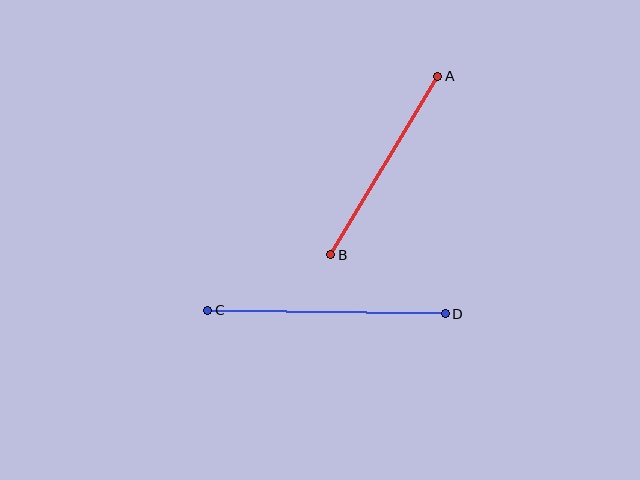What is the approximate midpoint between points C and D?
The midpoint is at approximately (326, 312) pixels.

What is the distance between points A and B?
The distance is approximately 208 pixels.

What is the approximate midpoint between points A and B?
The midpoint is at approximately (384, 166) pixels.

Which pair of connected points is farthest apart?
Points C and D are farthest apart.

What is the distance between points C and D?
The distance is approximately 237 pixels.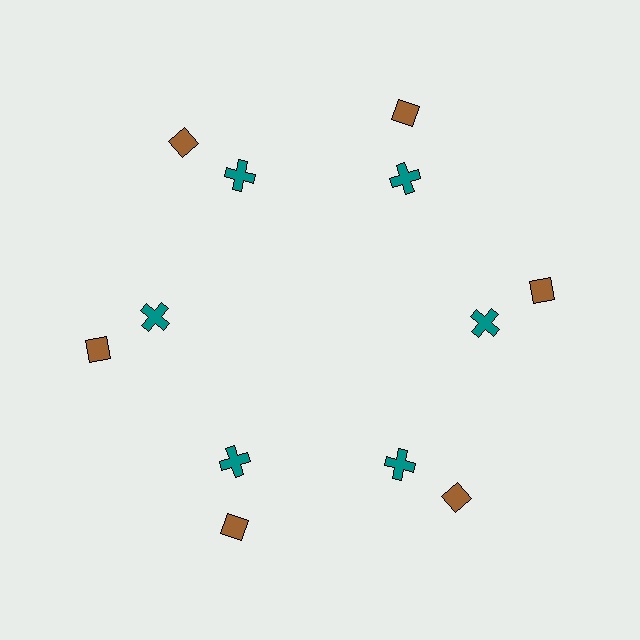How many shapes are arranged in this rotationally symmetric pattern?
There are 12 shapes, arranged in 6 groups of 2.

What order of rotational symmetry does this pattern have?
This pattern has 6-fold rotational symmetry.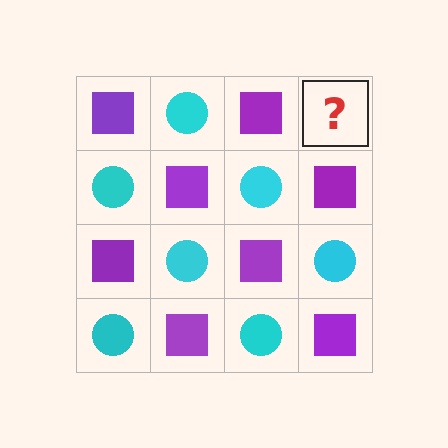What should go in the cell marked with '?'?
The missing cell should contain a cyan circle.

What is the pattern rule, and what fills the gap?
The rule is that it alternates purple square and cyan circle in a checkerboard pattern. The gap should be filled with a cyan circle.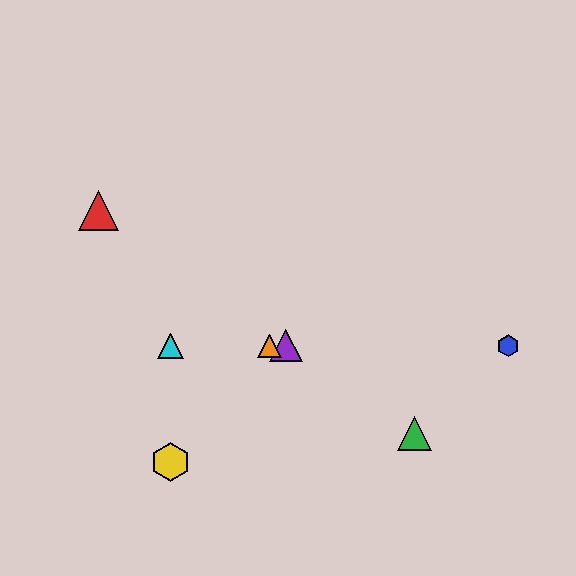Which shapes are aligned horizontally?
The blue hexagon, the purple triangle, the orange triangle, the cyan triangle are aligned horizontally.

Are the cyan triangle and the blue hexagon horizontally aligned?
Yes, both are at y≈346.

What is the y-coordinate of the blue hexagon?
The blue hexagon is at y≈346.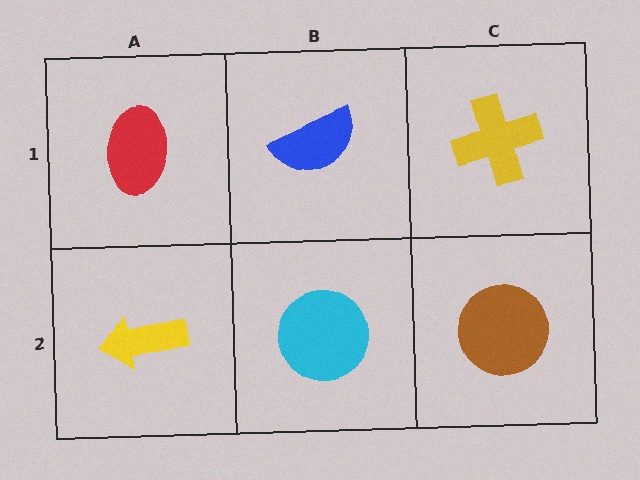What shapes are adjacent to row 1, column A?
A yellow arrow (row 2, column A), a blue semicircle (row 1, column B).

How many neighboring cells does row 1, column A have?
2.